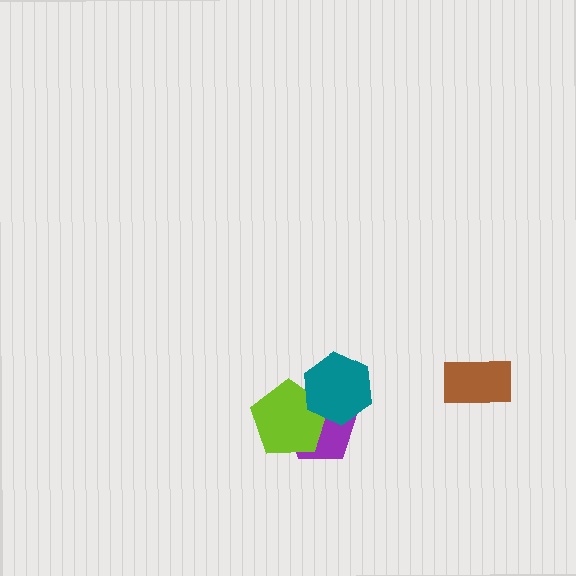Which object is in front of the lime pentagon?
The teal hexagon is in front of the lime pentagon.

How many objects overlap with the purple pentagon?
2 objects overlap with the purple pentagon.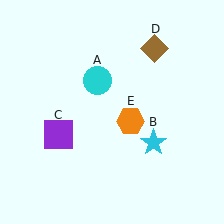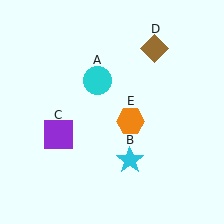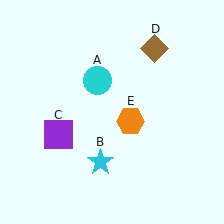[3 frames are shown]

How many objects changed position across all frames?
1 object changed position: cyan star (object B).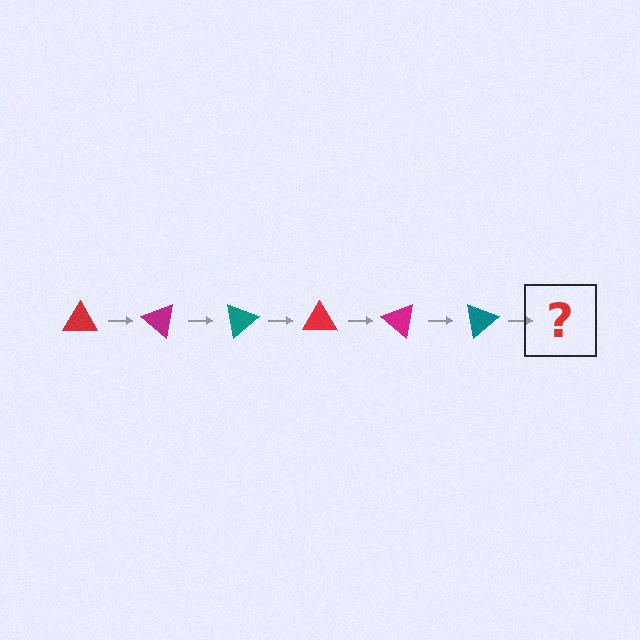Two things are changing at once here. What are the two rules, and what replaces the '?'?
The two rules are that it rotates 40 degrees each step and the color cycles through red, magenta, and teal. The '?' should be a red triangle, rotated 240 degrees from the start.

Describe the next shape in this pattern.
It should be a red triangle, rotated 240 degrees from the start.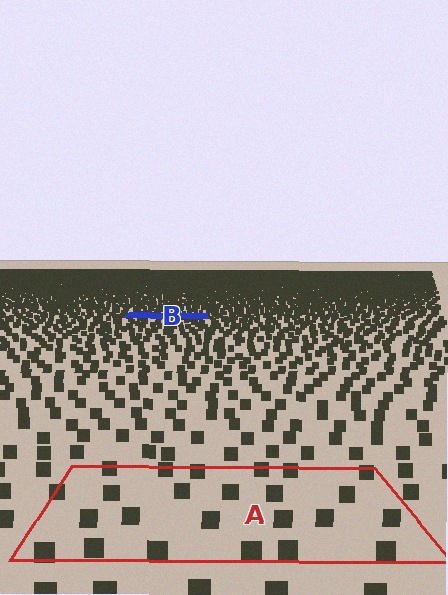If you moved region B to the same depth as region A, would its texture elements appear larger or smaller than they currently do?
They would appear larger. At a closer depth, the same texture elements are projected at a bigger on-screen size.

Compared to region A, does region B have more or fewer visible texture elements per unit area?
Region B has more texture elements per unit area — they are packed more densely because it is farther away.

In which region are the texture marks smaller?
The texture marks are smaller in region B, because it is farther away.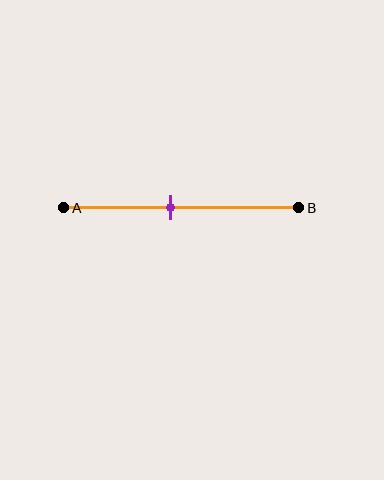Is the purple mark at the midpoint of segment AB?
No, the mark is at about 45% from A, not at the 50% midpoint.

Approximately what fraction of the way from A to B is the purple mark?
The purple mark is approximately 45% of the way from A to B.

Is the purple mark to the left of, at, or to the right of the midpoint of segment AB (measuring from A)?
The purple mark is to the left of the midpoint of segment AB.